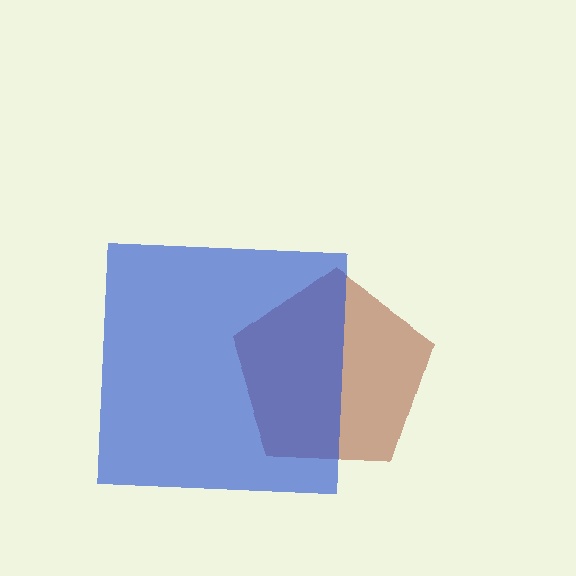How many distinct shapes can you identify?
There are 2 distinct shapes: a brown pentagon, a blue square.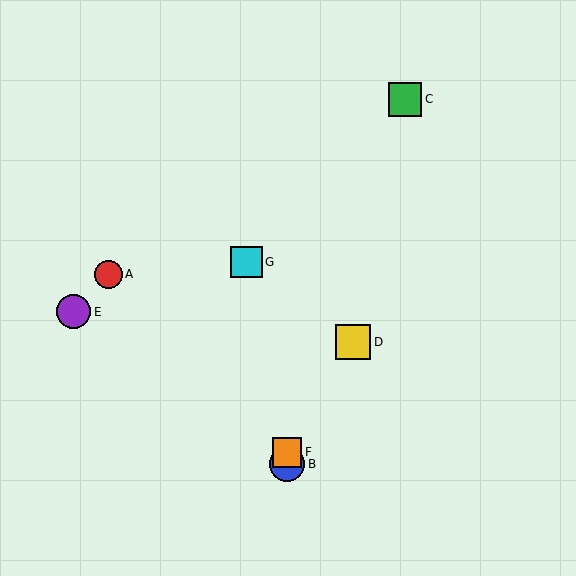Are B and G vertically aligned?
No, B is at x≈287 and G is at x≈246.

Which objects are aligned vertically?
Objects B, F are aligned vertically.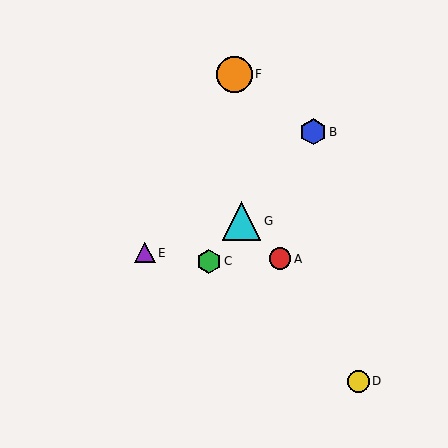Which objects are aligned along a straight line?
Objects B, C, G are aligned along a straight line.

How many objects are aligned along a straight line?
3 objects (B, C, G) are aligned along a straight line.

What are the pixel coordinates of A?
Object A is at (280, 259).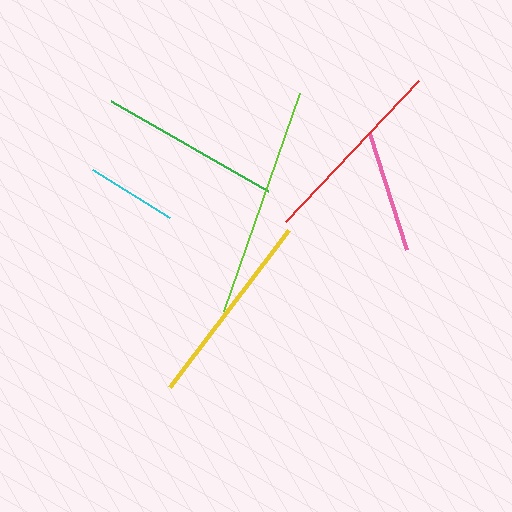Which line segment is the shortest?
The cyan line is the shortest at approximately 91 pixels.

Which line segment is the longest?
The lime line is the longest at approximately 231 pixels.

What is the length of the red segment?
The red segment is approximately 194 pixels long.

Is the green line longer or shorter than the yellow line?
The yellow line is longer than the green line.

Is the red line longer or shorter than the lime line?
The lime line is longer than the red line.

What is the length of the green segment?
The green segment is approximately 182 pixels long.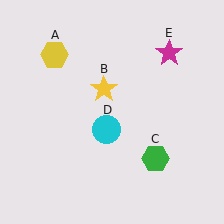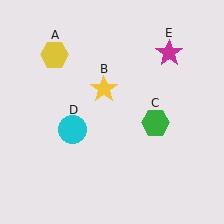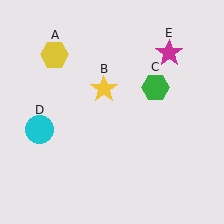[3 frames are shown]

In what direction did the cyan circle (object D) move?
The cyan circle (object D) moved left.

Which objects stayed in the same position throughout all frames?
Yellow hexagon (object A) and yellow star (object B) and magenta star (object E) remained stationary.